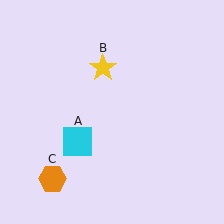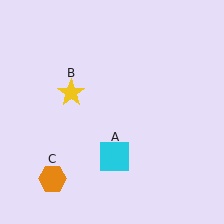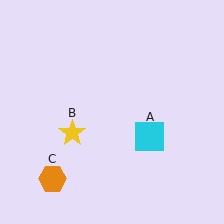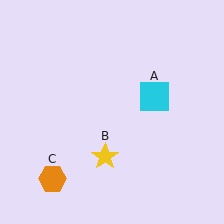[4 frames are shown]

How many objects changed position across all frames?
2 objects changed position: cyan square (object A), yellow star (object B).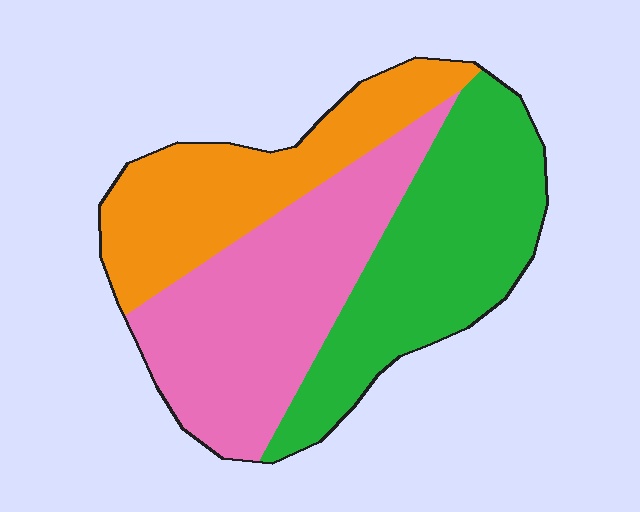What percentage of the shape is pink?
Pink covers 37% of the shape.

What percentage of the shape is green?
Green takes up between a quarter and a half of the shape.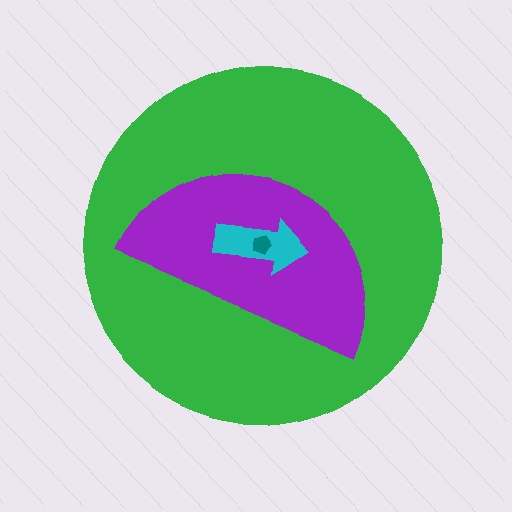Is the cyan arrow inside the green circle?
Yes.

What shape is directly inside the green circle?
The purple semicircle.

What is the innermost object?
The teal pentagon.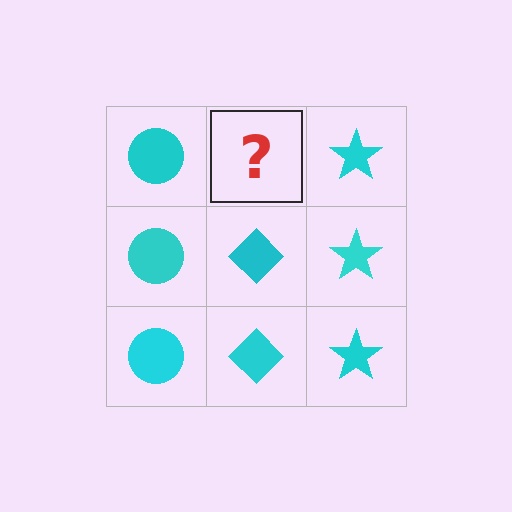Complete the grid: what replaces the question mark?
The question mark should be replaced with a cyan diamond.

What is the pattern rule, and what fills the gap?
The rule is that each column has a consistent shape. The gap should be filled with a cyan diamond.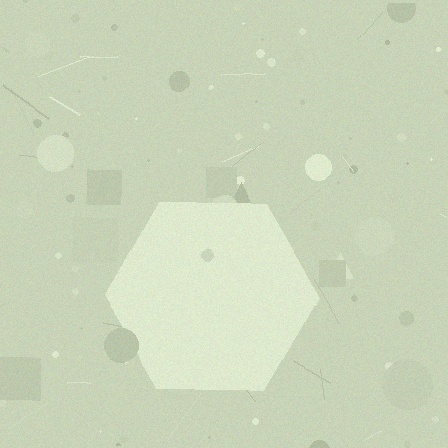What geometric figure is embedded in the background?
A hexagon is embedded in the background.